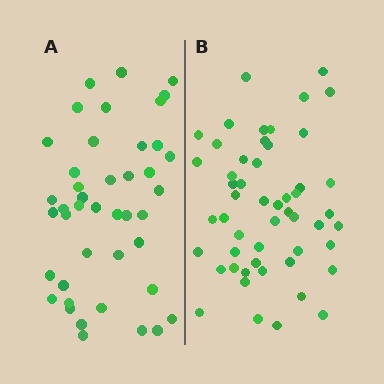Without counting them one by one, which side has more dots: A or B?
Region B (the right region) has more dots.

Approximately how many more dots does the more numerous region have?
Region B has roughly 8 or so more dots than region A.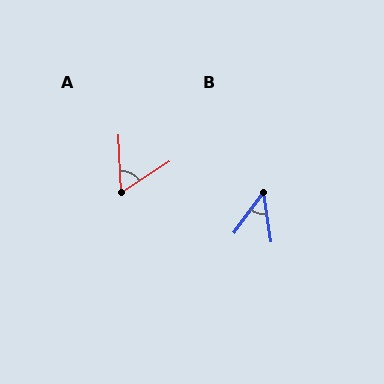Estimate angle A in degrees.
Approximately 60 degrees.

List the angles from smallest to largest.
B (45°), A (60°).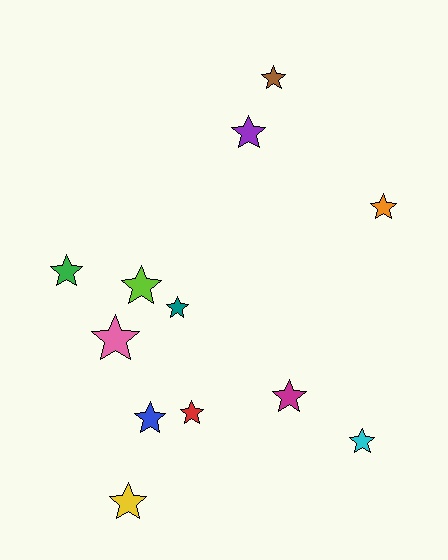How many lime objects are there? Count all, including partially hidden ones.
There is 1 lime object.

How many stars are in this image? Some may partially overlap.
There are 12 stars.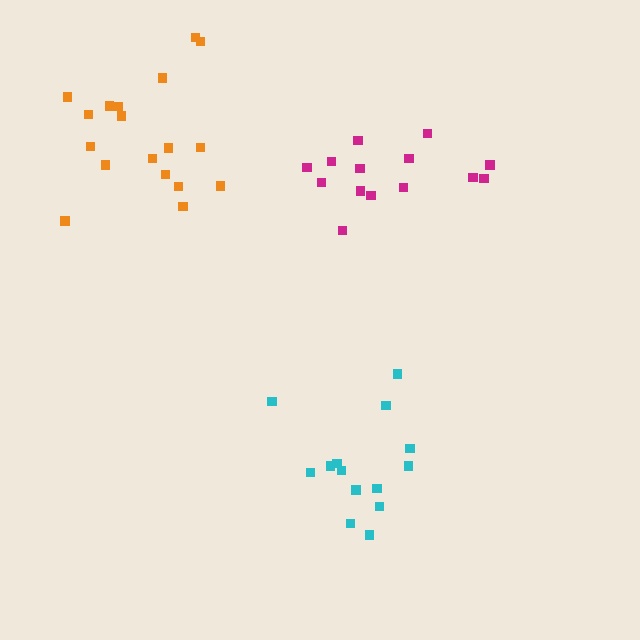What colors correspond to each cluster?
The clusters are colored: orange, magenta, cyan.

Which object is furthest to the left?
The orange cluster is leftmost.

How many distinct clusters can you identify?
There are 3 distinct clusters.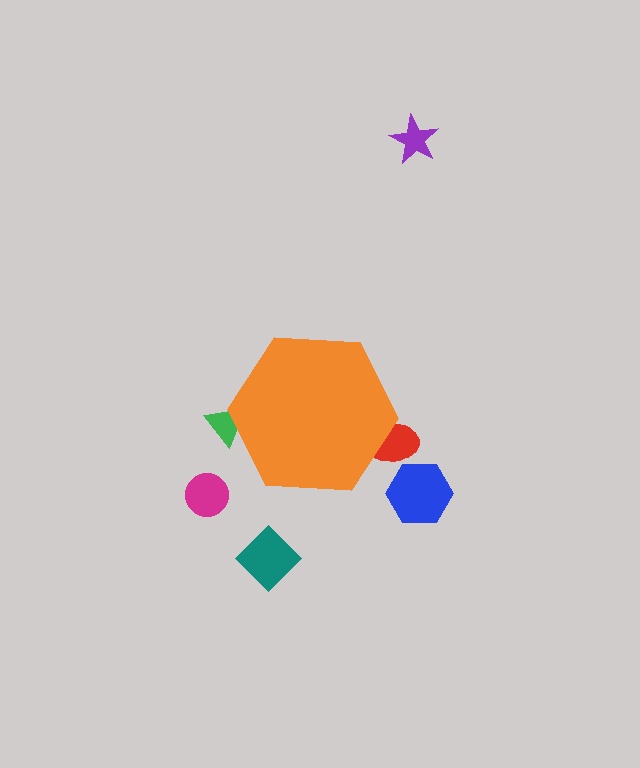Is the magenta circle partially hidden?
No, the magenta circle is fully visible.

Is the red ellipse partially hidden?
Yes, the red ellipse is partially hidden behind the orange hexagon.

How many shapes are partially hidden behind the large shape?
2 shapes are partially hidden.